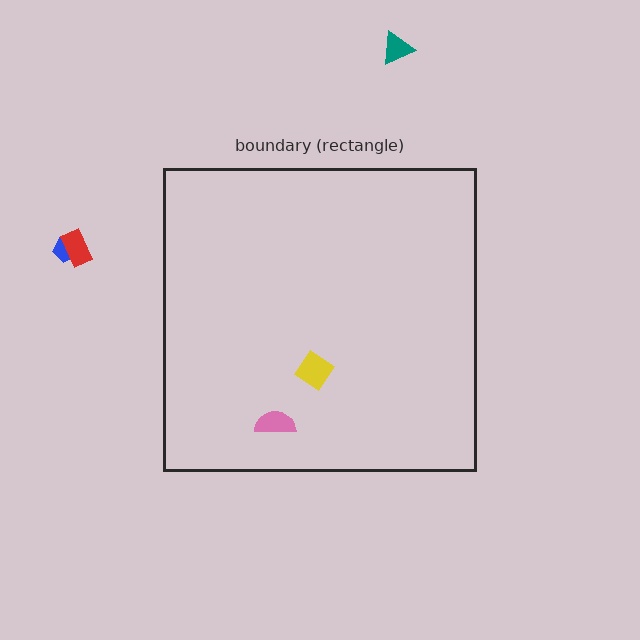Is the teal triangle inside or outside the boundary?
Outside.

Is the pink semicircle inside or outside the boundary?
Inside.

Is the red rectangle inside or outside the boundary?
Outside.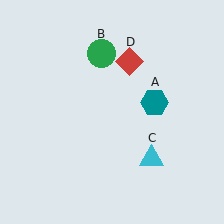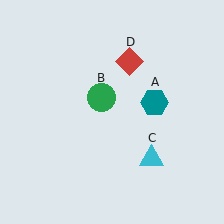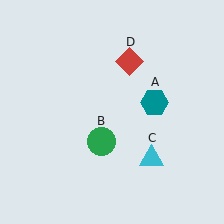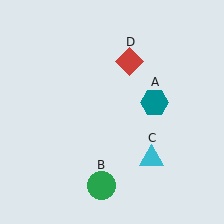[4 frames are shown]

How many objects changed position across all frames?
1 object changed position: green circle (object B).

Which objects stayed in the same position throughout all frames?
Teal hexagon (object A) and cyan triangle (object C) and red diamond (object D) remained stationary.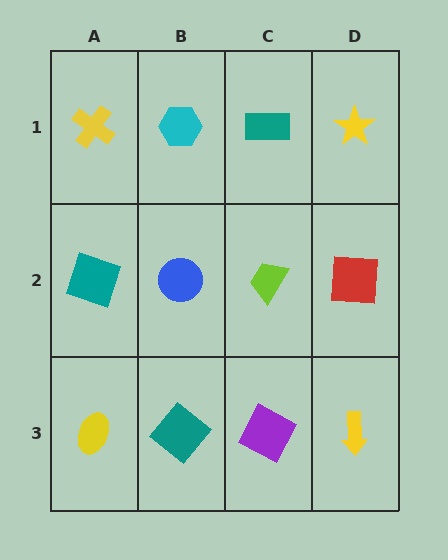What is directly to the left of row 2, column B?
A teal square.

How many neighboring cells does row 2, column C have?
4.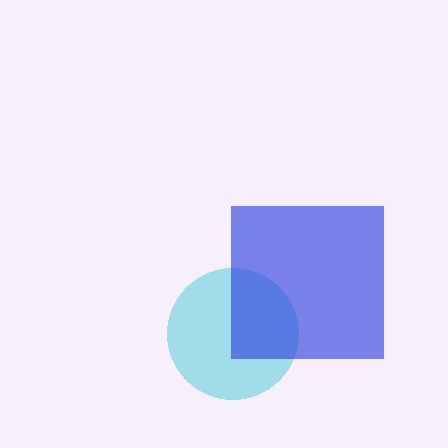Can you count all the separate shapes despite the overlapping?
Yes, there are 2 separate shapes.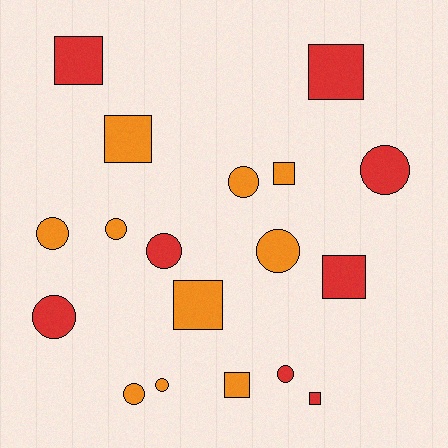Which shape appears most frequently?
Circle, with 10 objects.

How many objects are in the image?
There are 18 objects.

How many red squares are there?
There are 4 red squares.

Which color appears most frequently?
Orange, with 10 objects.